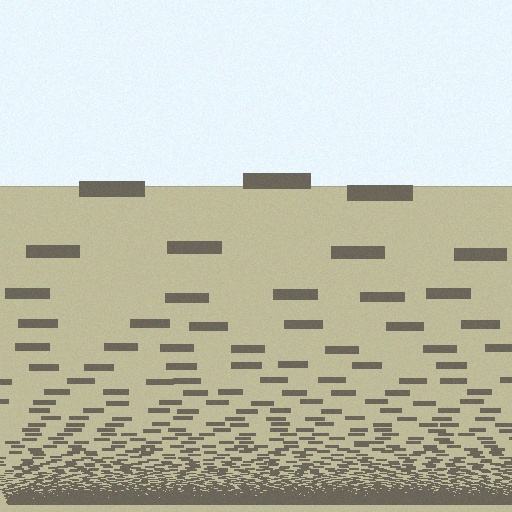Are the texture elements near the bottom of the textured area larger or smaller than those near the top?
Smaller. The gradient is inverted — elements near the bottom are smaller and denser.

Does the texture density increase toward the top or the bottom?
Density increases toward the bottom.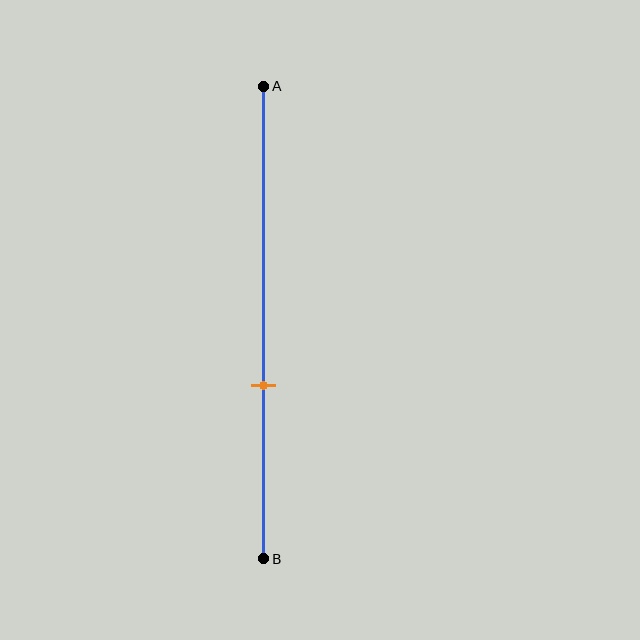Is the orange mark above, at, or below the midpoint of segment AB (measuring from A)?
The orange mark is below the midpoint of segment AB.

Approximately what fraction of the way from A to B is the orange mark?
The orange mark is approximately 65% of the way from A to B.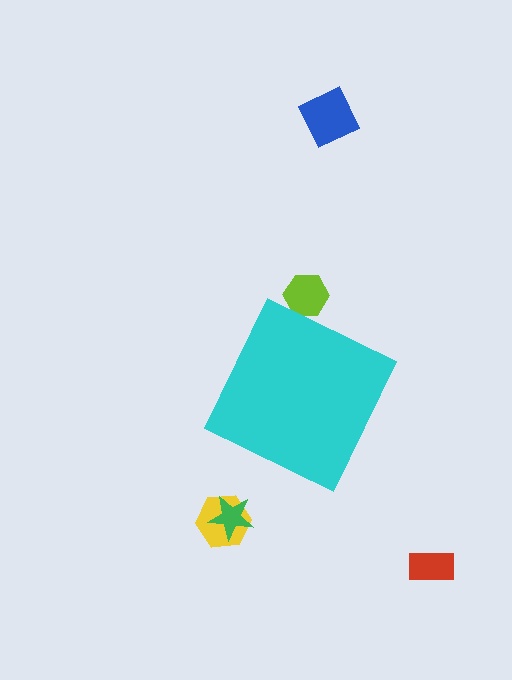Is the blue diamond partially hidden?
No, the blue diamond is fully visible.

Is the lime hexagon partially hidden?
Yes, the lime hexagon is partially hidden behind the cyan diamond.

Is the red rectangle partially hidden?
No, the red rectangle is fully visible.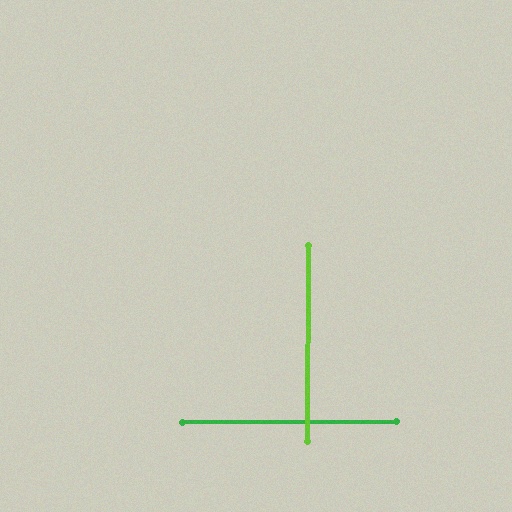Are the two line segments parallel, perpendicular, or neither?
Perpendicular — they meet at approximately 89°.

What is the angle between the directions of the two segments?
Approximately 89 degrees.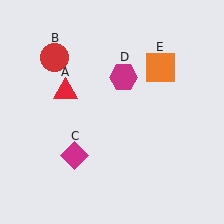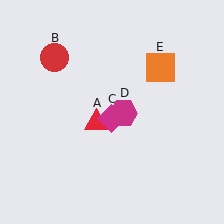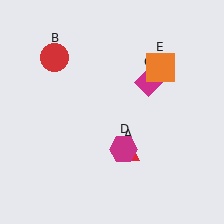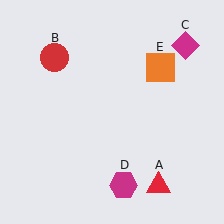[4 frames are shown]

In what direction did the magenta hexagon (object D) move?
The magenta hexagon (object D) moved down.